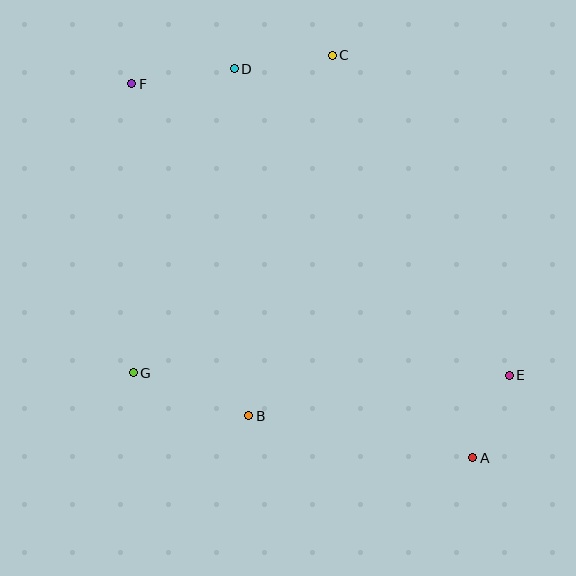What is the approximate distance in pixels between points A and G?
The distance between A and G is approximately 350 pixels.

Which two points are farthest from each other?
Points A and F are farthest from each other.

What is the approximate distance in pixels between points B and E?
The distance between B and E is approximately 264 pixels.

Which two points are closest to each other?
Points A and E are closest to each other.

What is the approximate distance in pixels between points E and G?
The distance between E and G is approximately 376 pixels.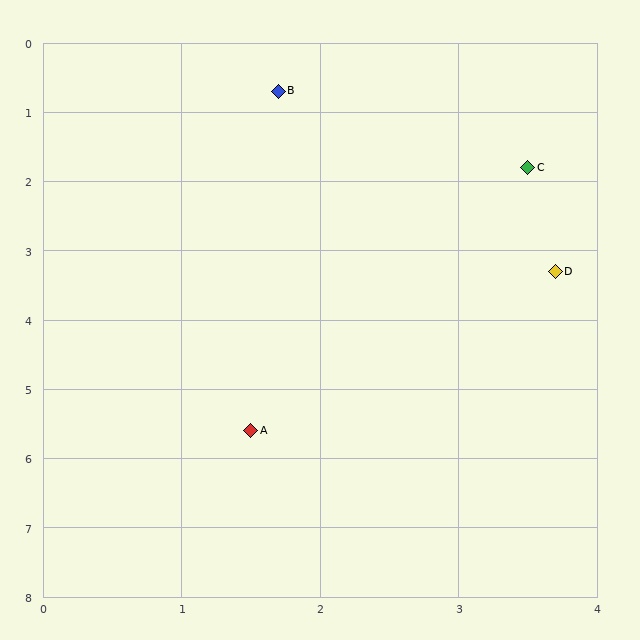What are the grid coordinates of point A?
Point A is at approximately (1.5, 5.6).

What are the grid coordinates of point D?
Point D is at approximately (3.7, 3.3).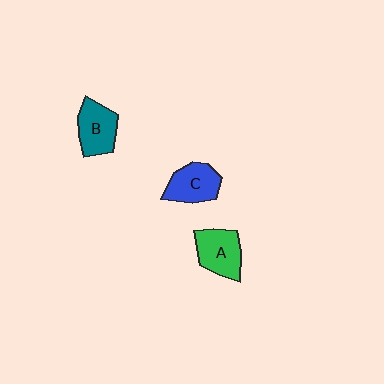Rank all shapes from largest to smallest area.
From largest to smallest: A (green), B (teal), C (blue).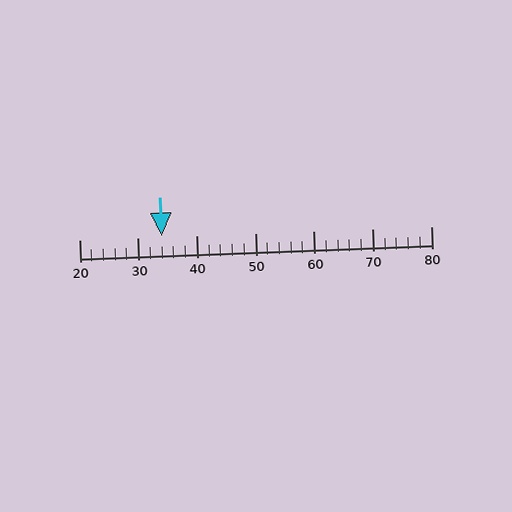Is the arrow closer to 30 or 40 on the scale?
The arrow is closer to 30.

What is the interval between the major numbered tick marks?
The major tick marks are spaced 10 units apart.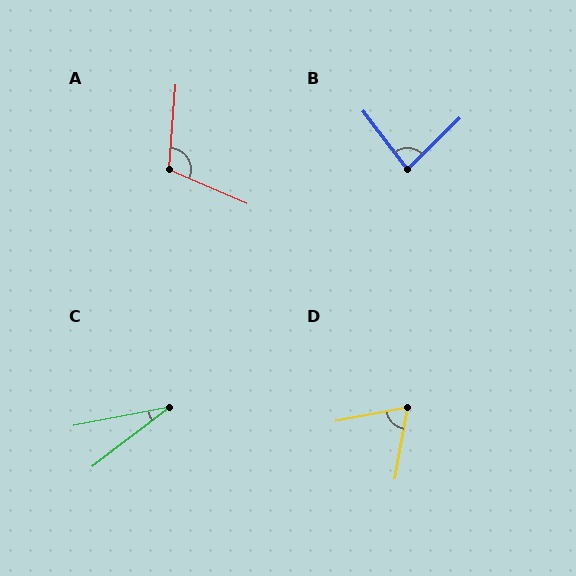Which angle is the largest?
A, at approximately 109 degrees.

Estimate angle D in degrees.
Approximately 69 degrees.